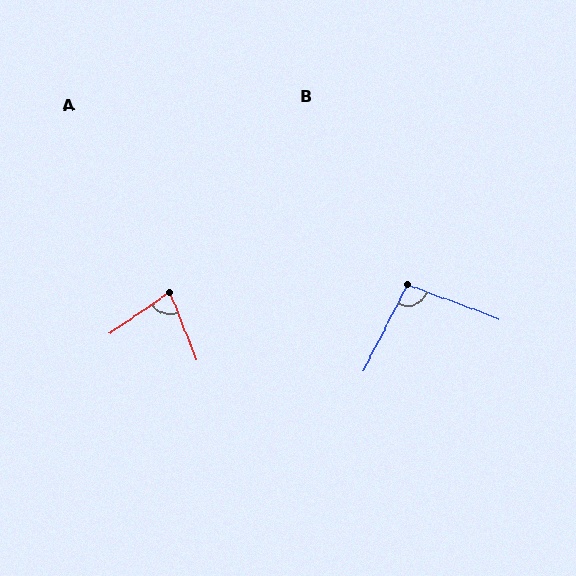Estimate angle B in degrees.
Approximately 96 degrees.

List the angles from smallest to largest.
A (76°), B (96°).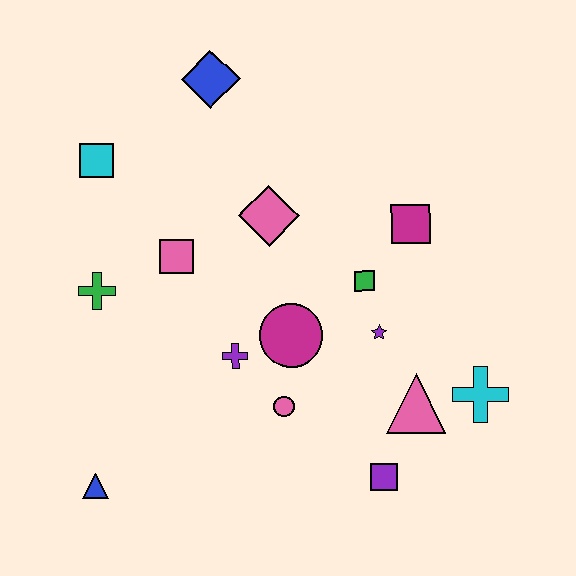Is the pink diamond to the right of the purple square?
No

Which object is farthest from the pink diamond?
The blue triangle is farthest from the pink diamond.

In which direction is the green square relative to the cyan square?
The green square is to the right of the cyan square.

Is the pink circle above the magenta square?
No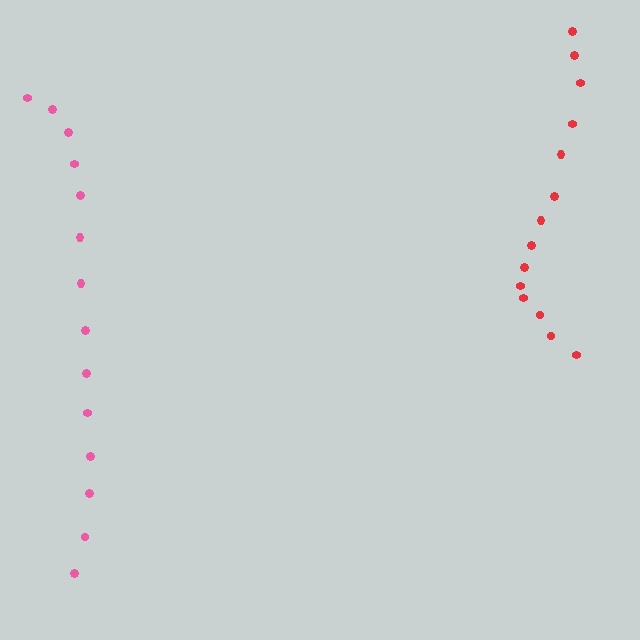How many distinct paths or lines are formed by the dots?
There are 2 distinct paths.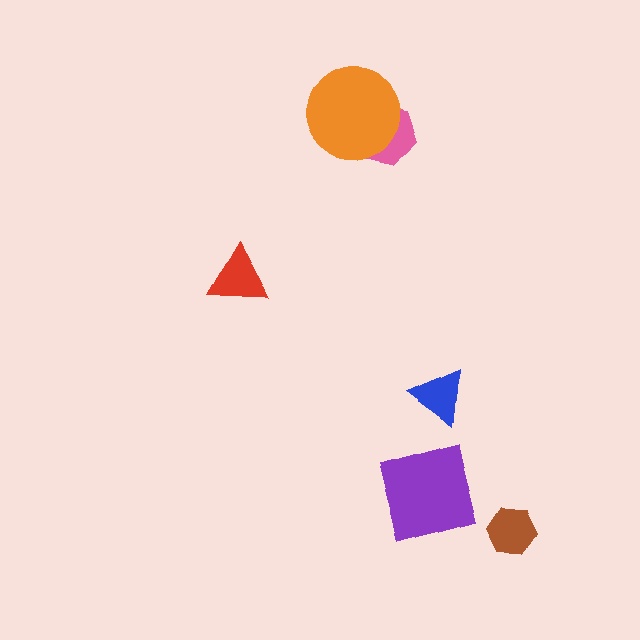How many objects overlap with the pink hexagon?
1 object overlaps with the pink hexagon.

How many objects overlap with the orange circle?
1 object overlaps with the orange circle.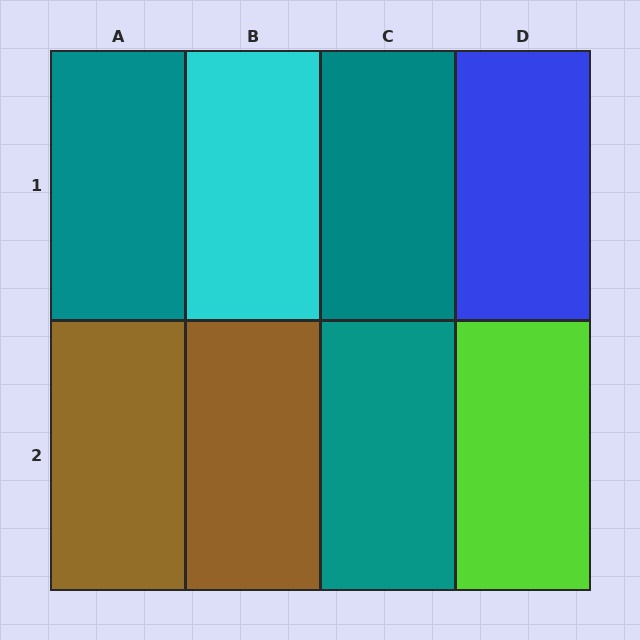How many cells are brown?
2 cells are brown.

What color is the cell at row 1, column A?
Teal.